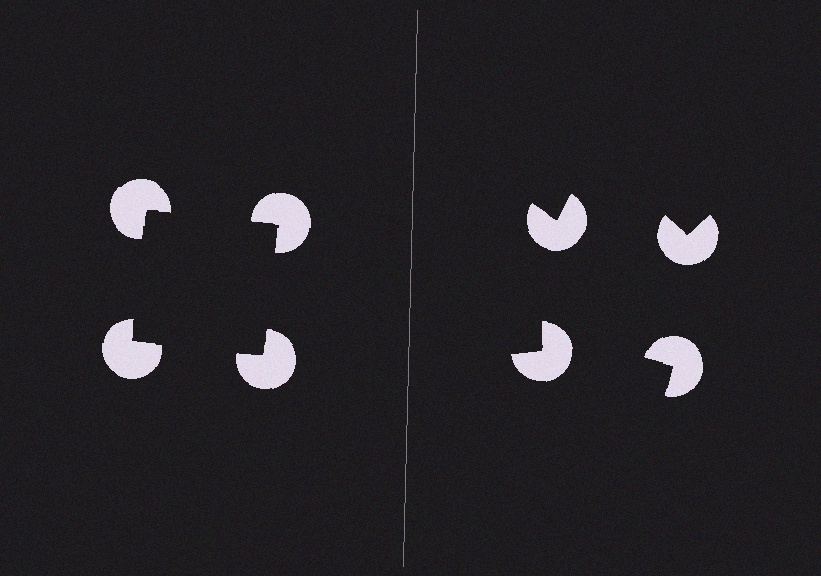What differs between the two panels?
The pac-man discs are positioned identically on both sides; only the wedge orientations differ. On the left they align to a square; on the right they are misaligned.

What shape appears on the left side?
An illusory square.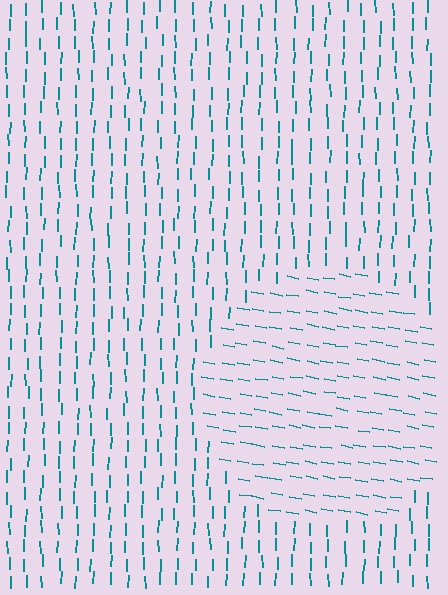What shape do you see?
I see a circle.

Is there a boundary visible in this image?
Yes, there is a texture boundary formed by a change in line orientation.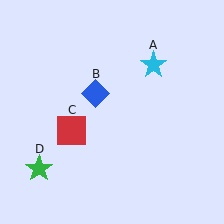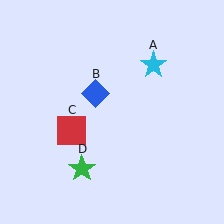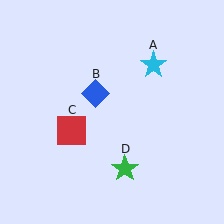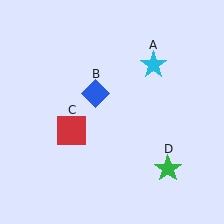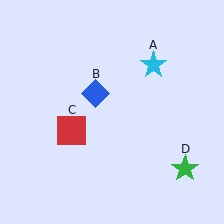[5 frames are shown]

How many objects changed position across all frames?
1 object changed position: green star (object D).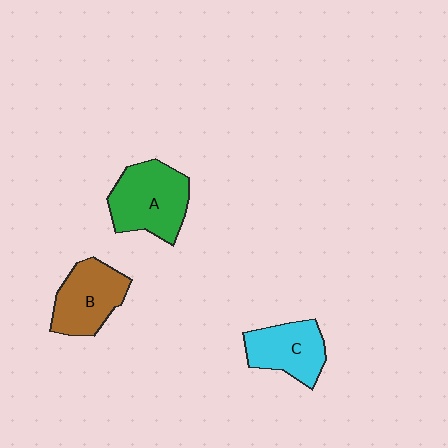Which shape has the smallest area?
Shape C (cyan).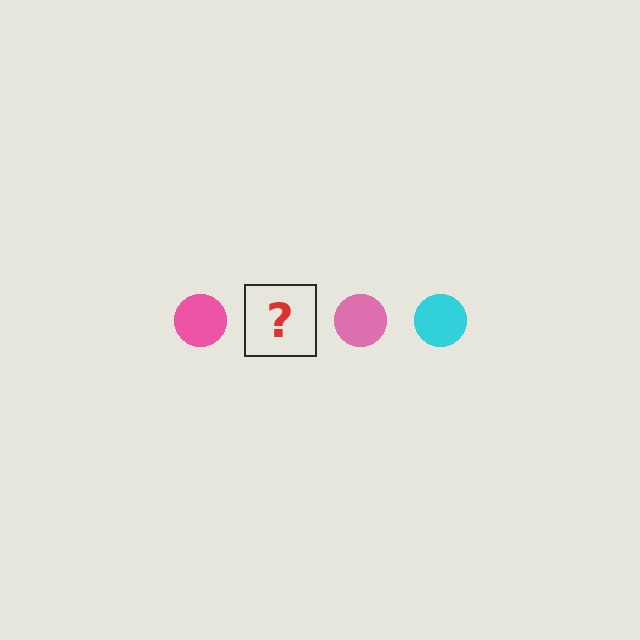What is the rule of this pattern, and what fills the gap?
The rule is that the pattern cycles through pink, cyan circles. The gap should be filled with a cyan circle.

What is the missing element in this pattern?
The missing element is a cyan circle.